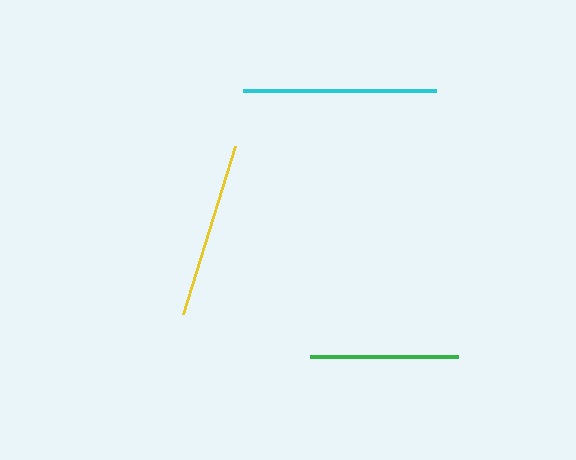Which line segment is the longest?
The cyan line is the longest at approximately 193 pixels.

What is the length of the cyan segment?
The cyan segment is approximately 193 pixels long.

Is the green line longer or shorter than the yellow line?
The yellow line is longer than the green line.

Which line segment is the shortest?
The green line is the shortest at approximately 147 pixels.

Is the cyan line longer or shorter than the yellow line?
The cyan line is longer than the yellow line.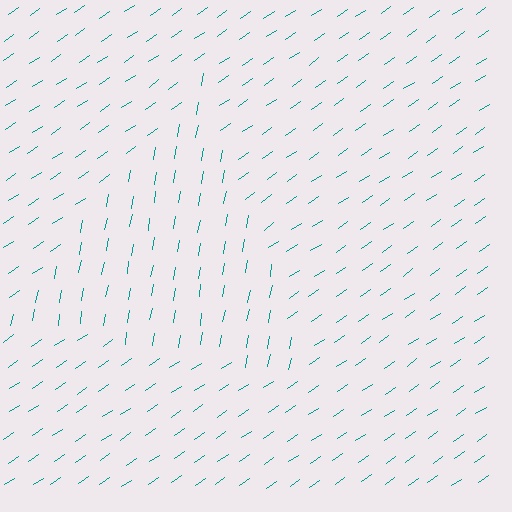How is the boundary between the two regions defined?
The boundary is defined purely by a change in line orientation (approximately 45 degrees difference). All lines are the same color and thickness.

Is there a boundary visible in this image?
Yes, there is a texture boundary formed by a change in line orientation.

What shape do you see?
I see a triangle.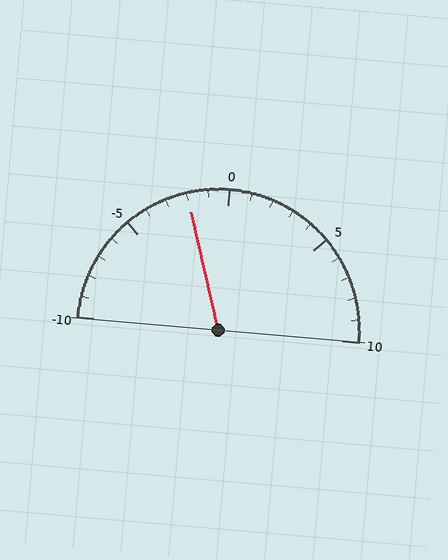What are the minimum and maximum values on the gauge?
The gauge ranges from -10 to 10.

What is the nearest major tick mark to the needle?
The nearest major tick mark is 0.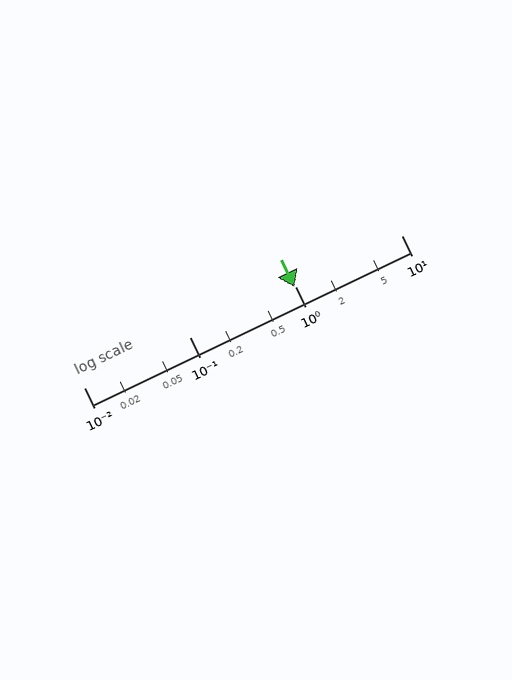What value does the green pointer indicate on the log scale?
The pointer indicates approximately 0.98.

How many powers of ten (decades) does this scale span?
The scale spans 3 decades, from 0.01 to 10.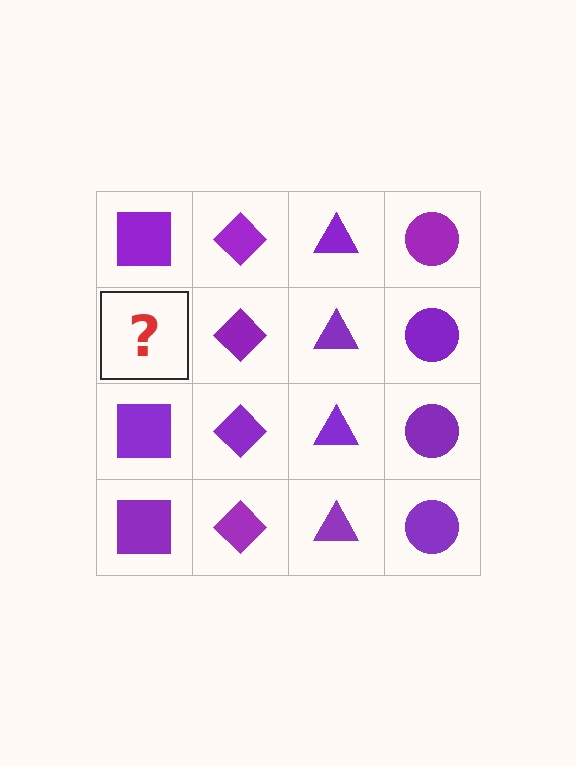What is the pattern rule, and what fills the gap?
The rule is that each column has a consistent shape. The gap should be filled with a purple square.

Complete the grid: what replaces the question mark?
The question mark should be replaced with a purple square.